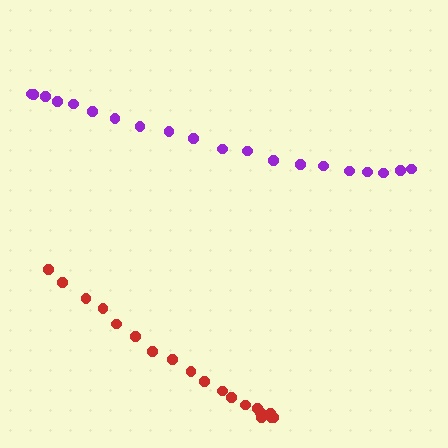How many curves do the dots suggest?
There are 2 distinct paths.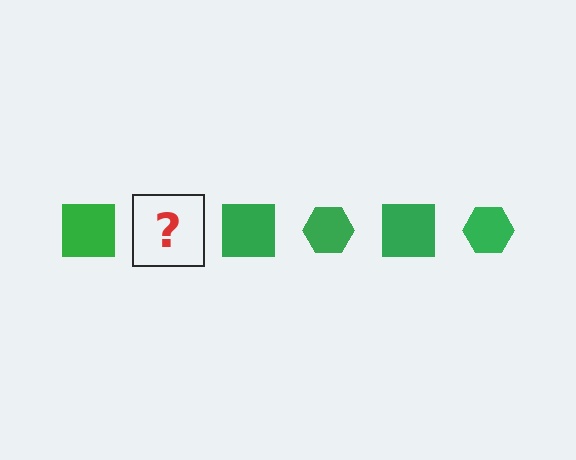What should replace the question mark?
The question mark should be replaced with a green hexagon.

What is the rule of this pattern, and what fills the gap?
The rule is that the pattern cycles through square, hexagon shapes in green. The gap should be filled with a green hexagon.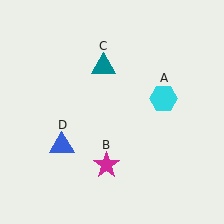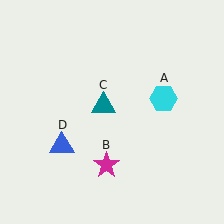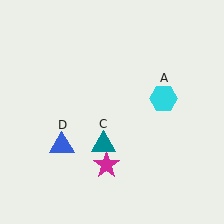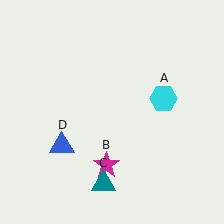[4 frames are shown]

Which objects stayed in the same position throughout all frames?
Cyan hexagon (object A) and magenta star (object B) and blue triangle (object D) remained stationary.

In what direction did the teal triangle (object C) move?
The teal triangle (object C) moved down.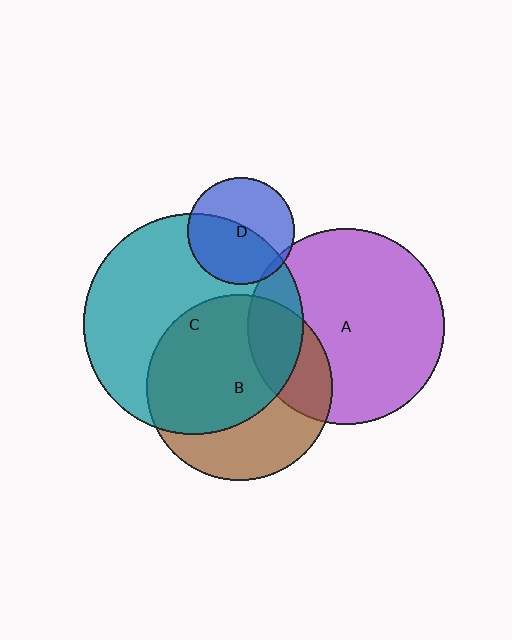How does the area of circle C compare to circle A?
Approximately 1.3 times.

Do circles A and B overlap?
Yes.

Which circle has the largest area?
Circle C (teal).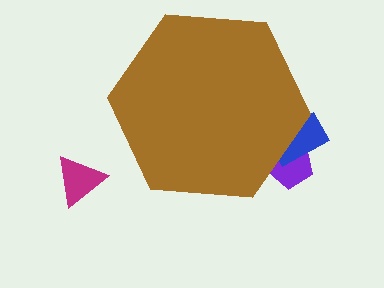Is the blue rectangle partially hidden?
Yes, the blue rectangle is partially hidden behind the brown hexagon.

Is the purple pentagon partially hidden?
Yes, the purple pentagon is partially hidden behind the brown hexagon.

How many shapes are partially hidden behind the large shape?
2 shapes are partially hidden.